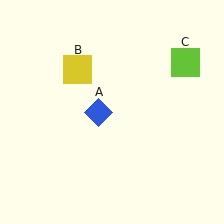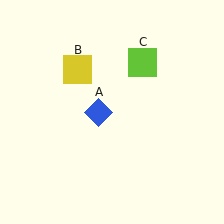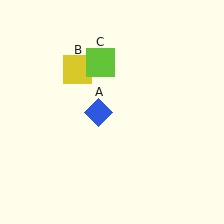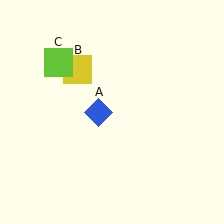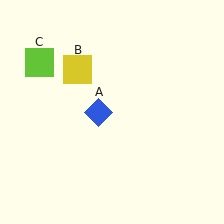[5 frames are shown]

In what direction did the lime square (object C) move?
The lime square (object C) moved left.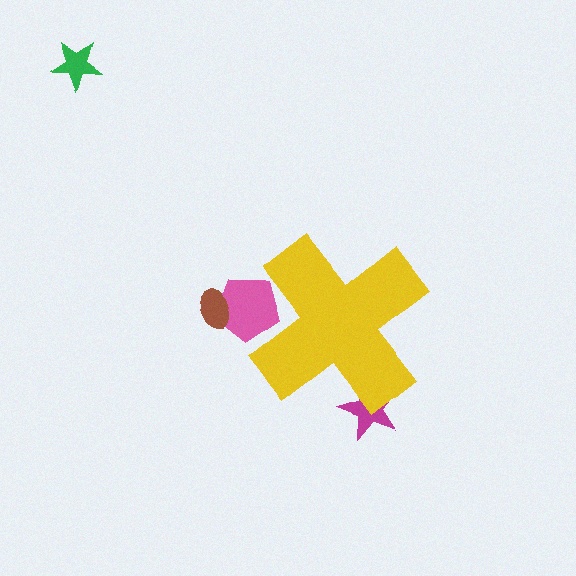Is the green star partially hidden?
No, the green star is fully visible.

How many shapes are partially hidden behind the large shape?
2 shapes are partially hidden.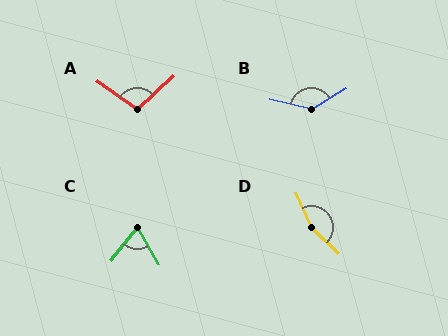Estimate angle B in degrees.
Approximately 136 degrees.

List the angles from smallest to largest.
C (67°), A (102°), B (136°), D (158°).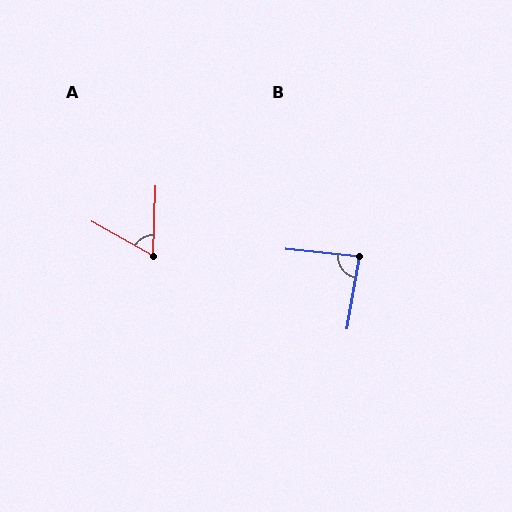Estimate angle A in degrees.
Approximately 63 degrees.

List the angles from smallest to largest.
A (63°), B (86°).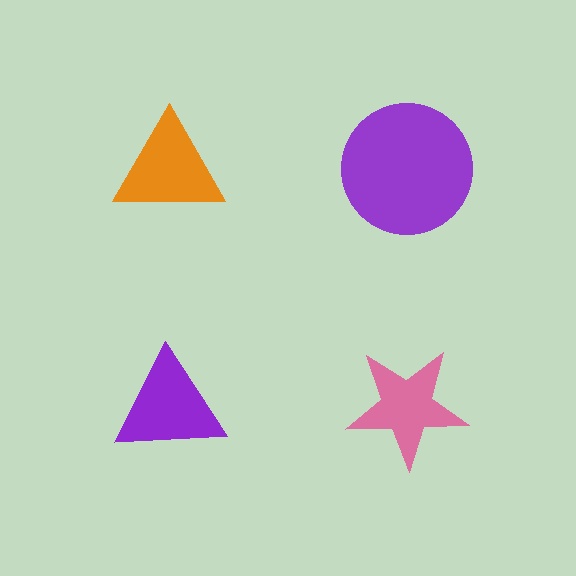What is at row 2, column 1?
A purple triangle.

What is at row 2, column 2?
A pink star.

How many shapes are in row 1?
2 shapes.